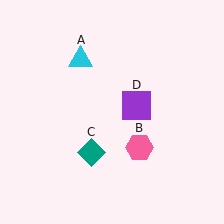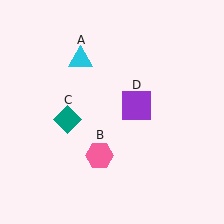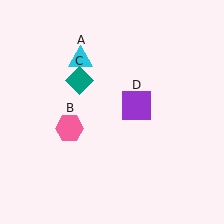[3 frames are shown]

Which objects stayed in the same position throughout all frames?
Cyan triangle (object A) and purple square (object D) remained stationary.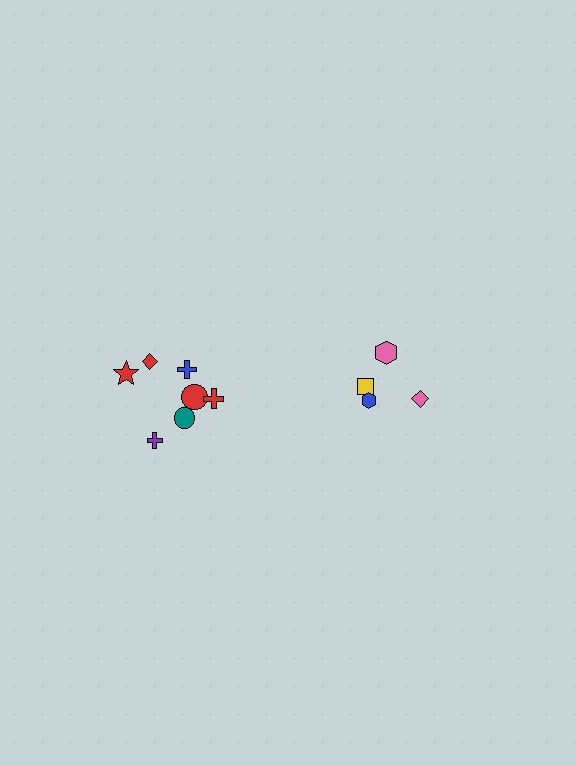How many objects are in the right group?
There are 4 objects.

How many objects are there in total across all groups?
There are 11 objects.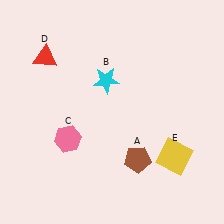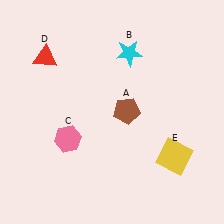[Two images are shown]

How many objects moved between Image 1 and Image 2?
2 objects moved between the two images.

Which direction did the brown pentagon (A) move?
The brown pentagon (A) moved up.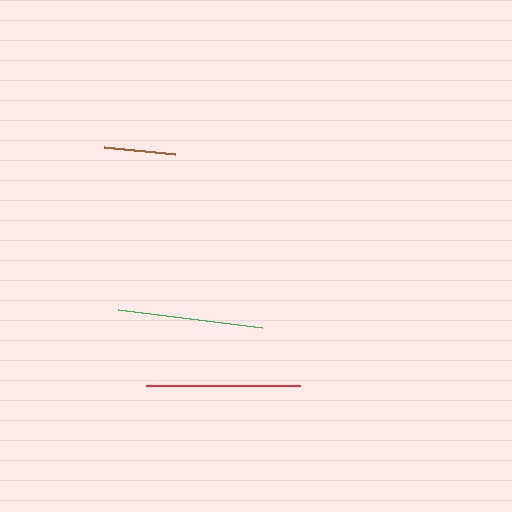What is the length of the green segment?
The green segment is approximately 145 pixels long.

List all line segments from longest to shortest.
From longest to shortest: red, green, brown.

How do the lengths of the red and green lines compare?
The red and green lines are approximately the same length.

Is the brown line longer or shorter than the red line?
The red line is longer than the brown line.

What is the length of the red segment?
The red segment is approximately 154 pixels long.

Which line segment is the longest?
The red line is the longest at approximately 154 pixels.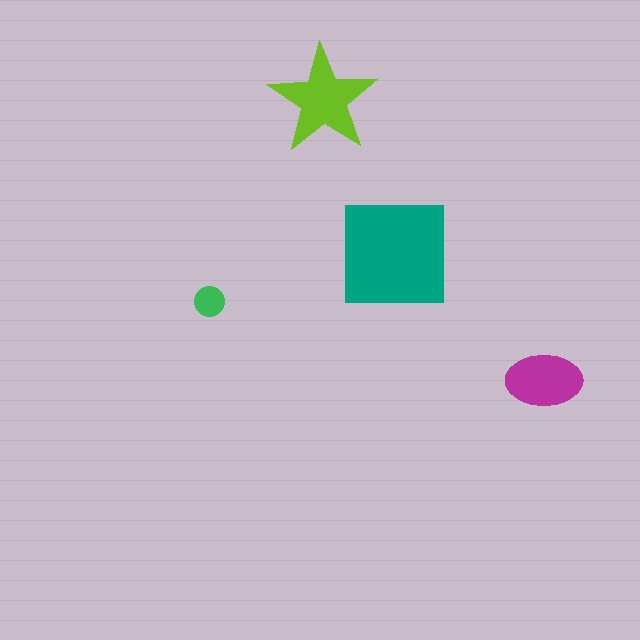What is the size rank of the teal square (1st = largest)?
1st.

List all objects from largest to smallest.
The teal square, the lime star, the magenta ellipse, the green circle.